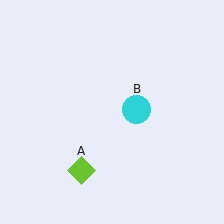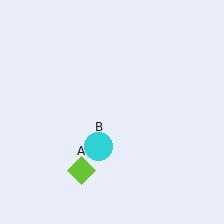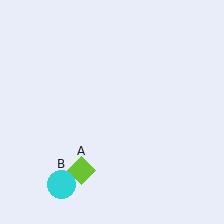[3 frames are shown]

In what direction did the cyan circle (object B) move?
The cyan circle (object B) moved down and to the left.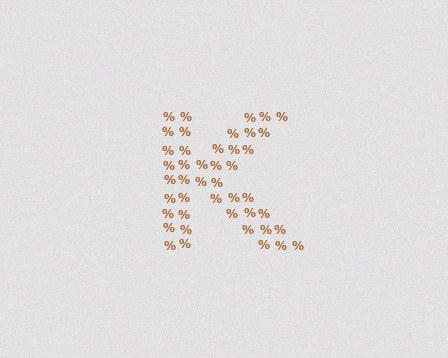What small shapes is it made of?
It is made of small percent signs.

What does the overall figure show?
The overall figure shows the letter K.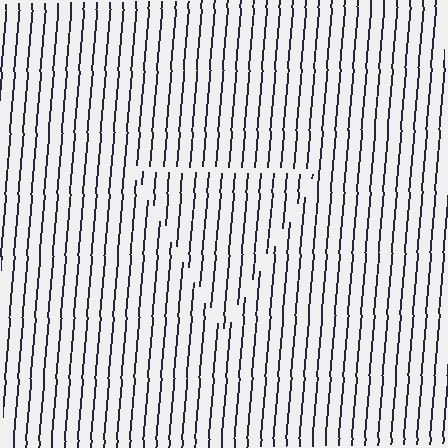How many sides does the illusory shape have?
3 sides — the line-ends trace a triangle.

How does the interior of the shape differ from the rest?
The interior of the shape contains the same grating, shifted by half a period — the contour is defined by the phase discontinuity where line-ends from the inner and outer gratings abut.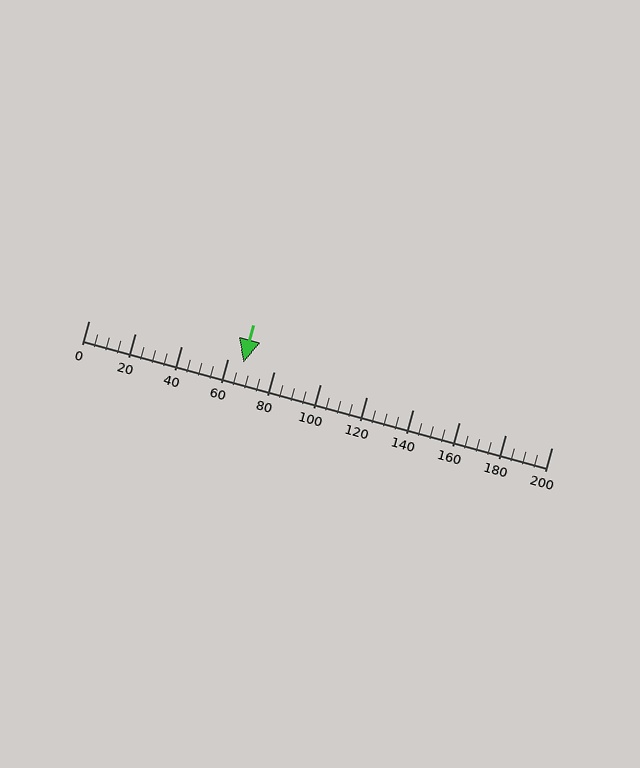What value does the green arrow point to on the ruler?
The green arrow points to approximately 67.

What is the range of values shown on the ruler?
The ruler shows values from 0 to 200.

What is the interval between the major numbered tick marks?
The major tick marks are spaced 20 units apart.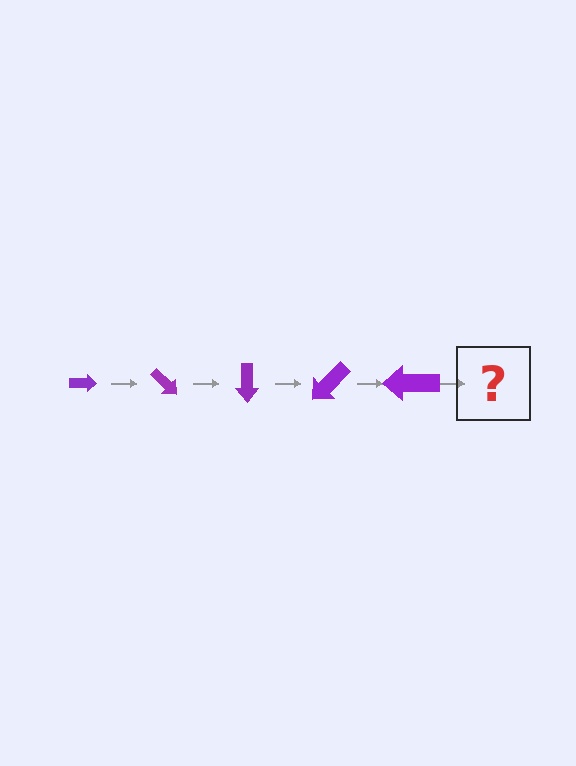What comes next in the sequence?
The next element should be an arrow, larger than the previous one and rotated 225 degrees from the start.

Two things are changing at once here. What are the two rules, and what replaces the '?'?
The two rules are that the arrow grows larger each step and it rotates 45 degrees each step. The '?' should be an arrow, larger than the previous one and rotated 225 degrees from the start.